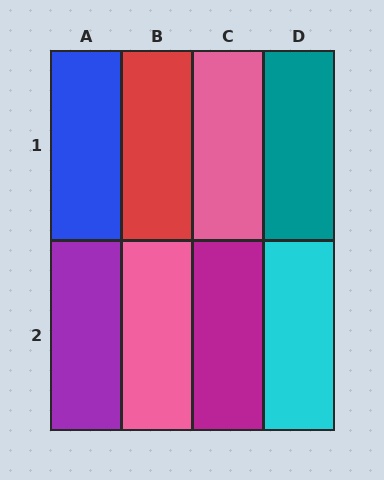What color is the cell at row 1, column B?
Red.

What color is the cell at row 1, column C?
Pink.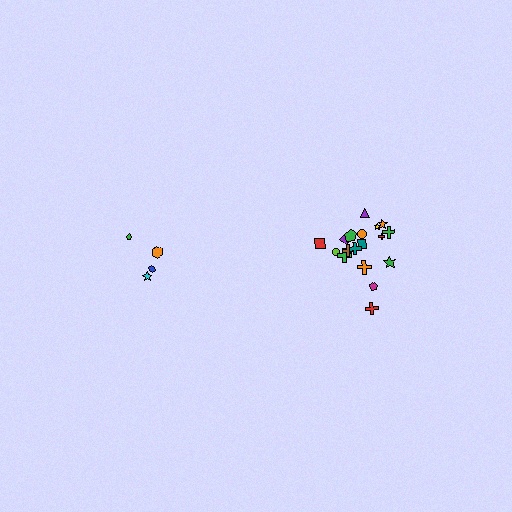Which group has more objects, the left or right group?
The right group.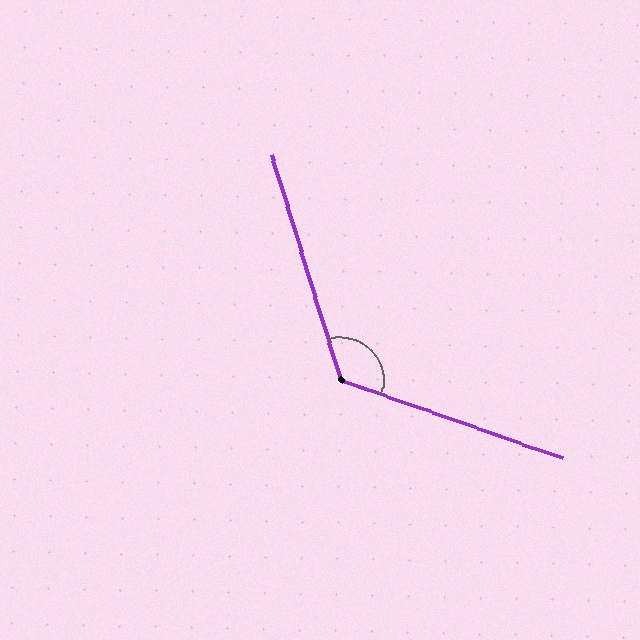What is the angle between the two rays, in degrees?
Approximately 126 degrees.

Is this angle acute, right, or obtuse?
It is obtuse.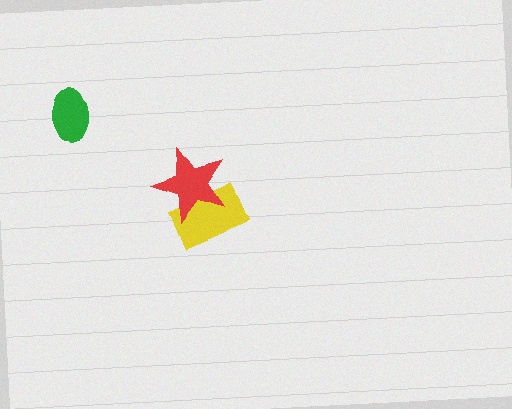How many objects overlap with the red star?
1 object overlaps with the red star.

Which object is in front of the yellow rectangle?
The red star is in front of the yellow rectangle.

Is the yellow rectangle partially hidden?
Yes, it is partially covered by another shape.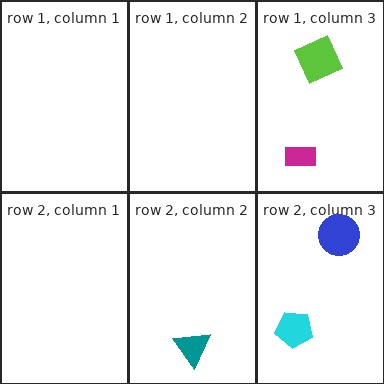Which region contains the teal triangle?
The row 2, column 2 region.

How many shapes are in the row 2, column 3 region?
2.